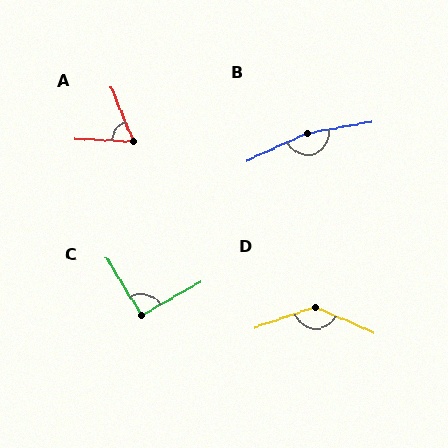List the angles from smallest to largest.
A (66°), C (92°), D (138°), B (166°).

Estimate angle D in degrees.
Approximately 138 degrees.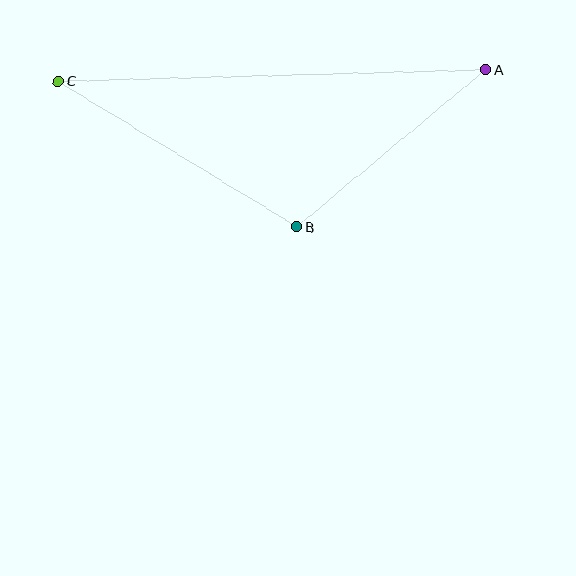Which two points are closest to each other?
Points A and B are closest to each other.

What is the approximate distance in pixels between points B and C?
The distance between B and C is approximately 279 pixels.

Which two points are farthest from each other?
Points A and C are farthest from each other.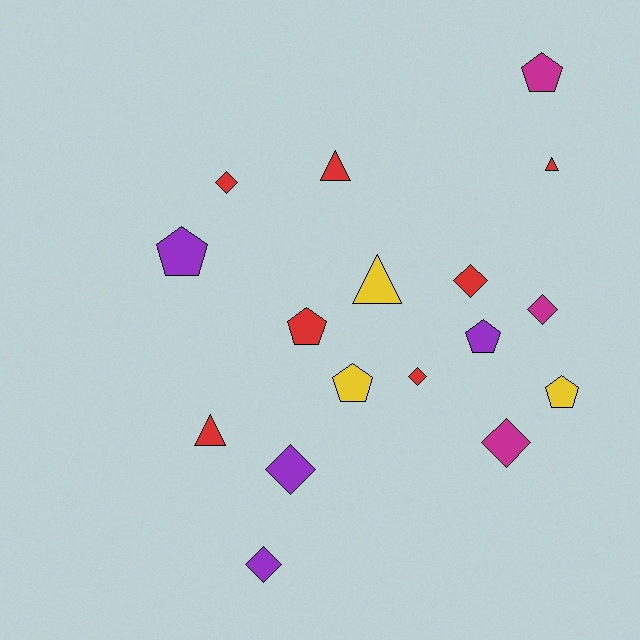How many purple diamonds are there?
There are 2 purple diamonds.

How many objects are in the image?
There are 17 objects.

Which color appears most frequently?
Red, with 7 objects.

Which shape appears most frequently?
Diamond, with 7 objects.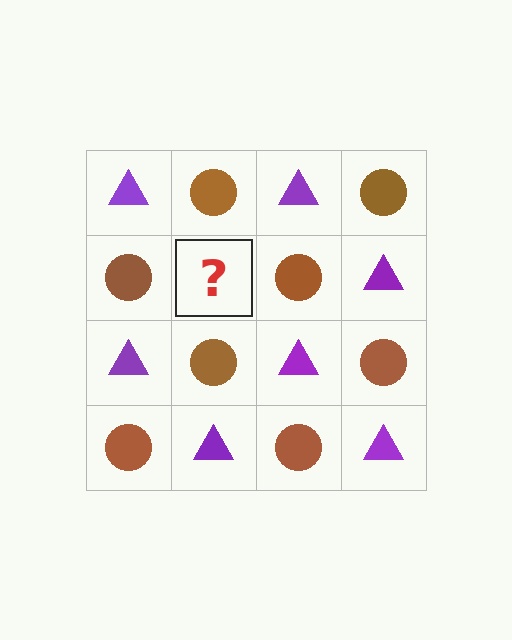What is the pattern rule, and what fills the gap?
The rule is that it alternates purple triangle and brown circle in a checkerboard pattern. The gap should be filled with a purple triangle.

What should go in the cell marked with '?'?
The missing cell should contain a purple triangle.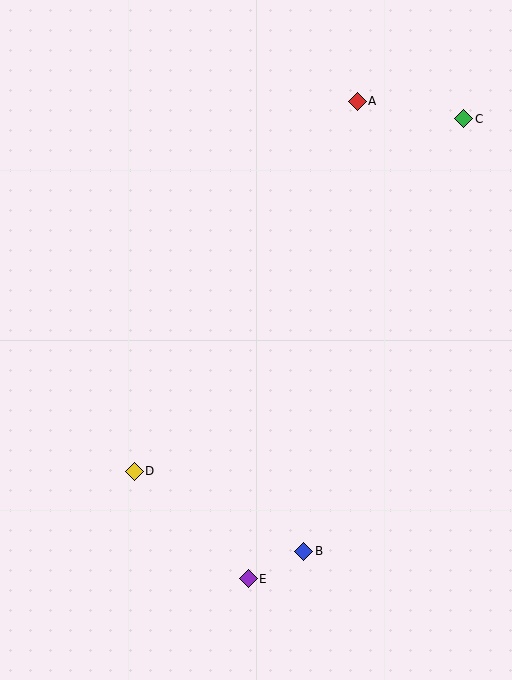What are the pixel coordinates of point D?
Point D is at (134, 471).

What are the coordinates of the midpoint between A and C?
The midpoint between A and C is at (410, 110).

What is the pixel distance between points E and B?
The distance between E and B is 62 pixels.